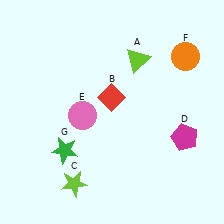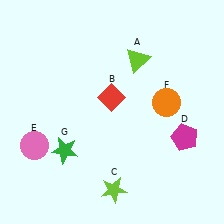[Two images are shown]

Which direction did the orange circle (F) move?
The orange circle (F) moved down.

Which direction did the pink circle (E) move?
The pink circle (E) moved left.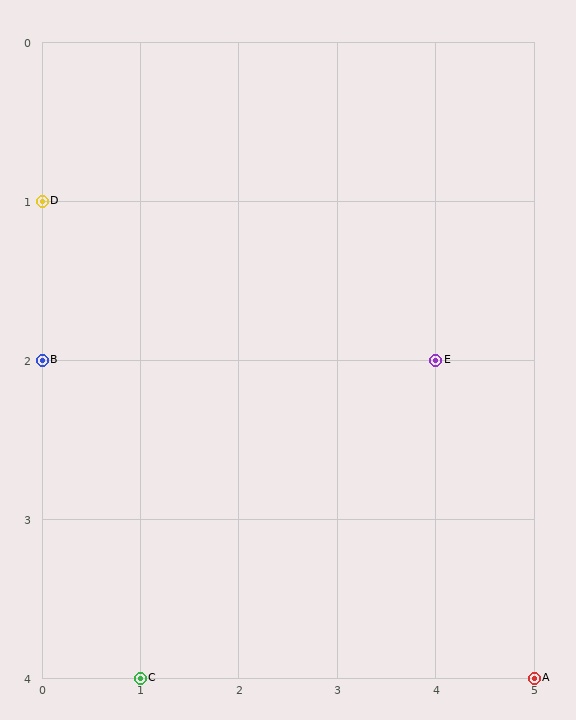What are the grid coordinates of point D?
Point D is at grid coordinates (0, 1).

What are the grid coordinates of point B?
Point B is at grid coordinates (0, 2).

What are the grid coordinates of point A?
Point A is at grid coordinates (5, 4).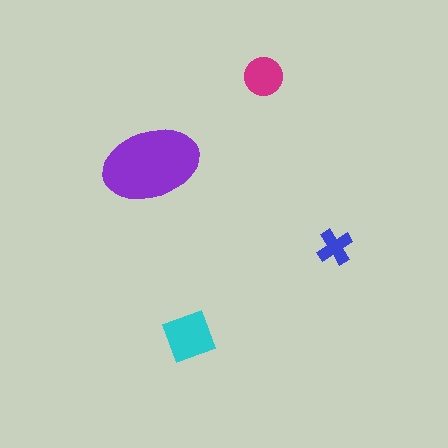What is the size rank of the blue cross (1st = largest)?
4th.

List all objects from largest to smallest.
The purple ellipse, the cyan square, the magenta circle, the blue cross.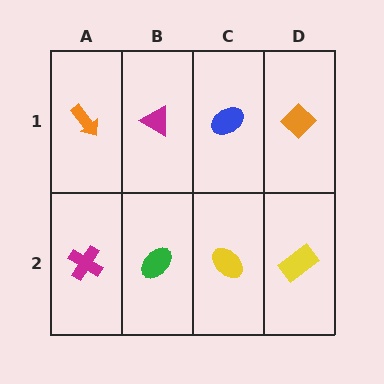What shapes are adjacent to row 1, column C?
A yellow ellipse (row 2, column C), a magenta triangle (row 1, column B), an orange diamond (row 1, column D).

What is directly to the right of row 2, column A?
A green ellipse.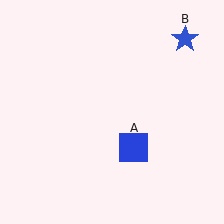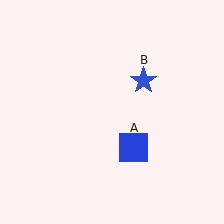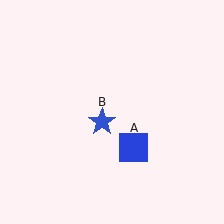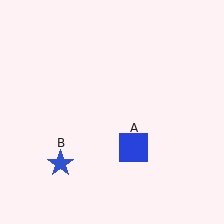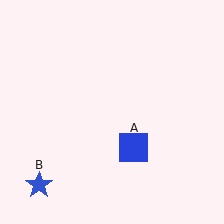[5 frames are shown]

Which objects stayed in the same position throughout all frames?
Blue square (object A) remained stationary.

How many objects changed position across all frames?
1 object changed position: blue star (object B).